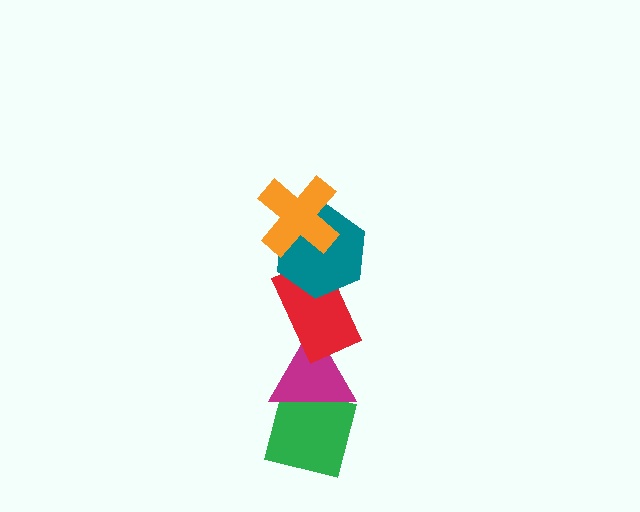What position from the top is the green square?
The green square is 5th from the top.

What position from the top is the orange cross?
The orange cross is 1st from the top.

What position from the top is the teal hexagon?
The teal hexagon is 2nd from the top.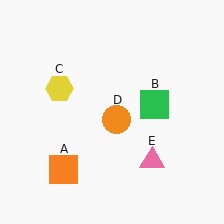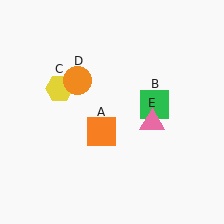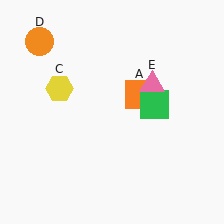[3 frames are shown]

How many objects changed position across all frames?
3 objects changed position: orange square (object A), orange circle (object D), pink triangle (object E).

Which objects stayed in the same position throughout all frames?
Green square (object B) and yellow hexagon (object C) remained stationary.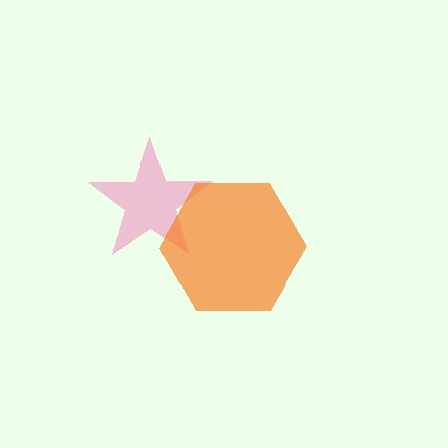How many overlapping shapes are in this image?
There are 2 overlapping shapes in the image.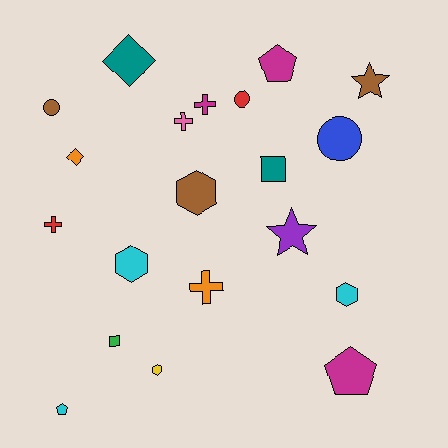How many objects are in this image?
There are 20 objects.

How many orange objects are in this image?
There are 2 orange objects.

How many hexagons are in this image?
There are 4 hexagons.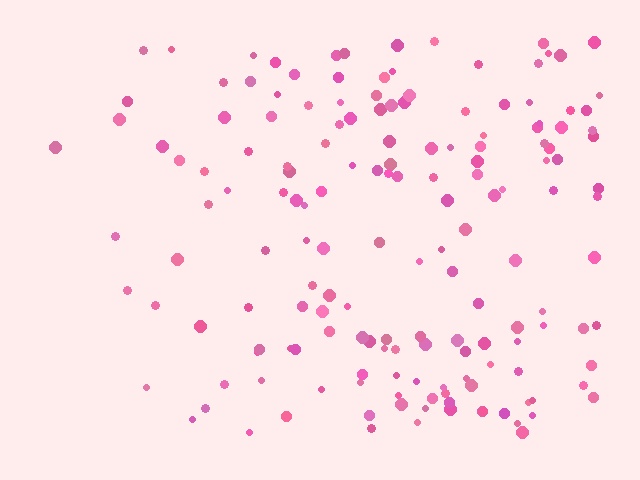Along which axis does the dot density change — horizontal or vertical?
Horizontal.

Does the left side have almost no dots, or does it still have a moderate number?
Still a moderate number, just noticeably fewer than the right.